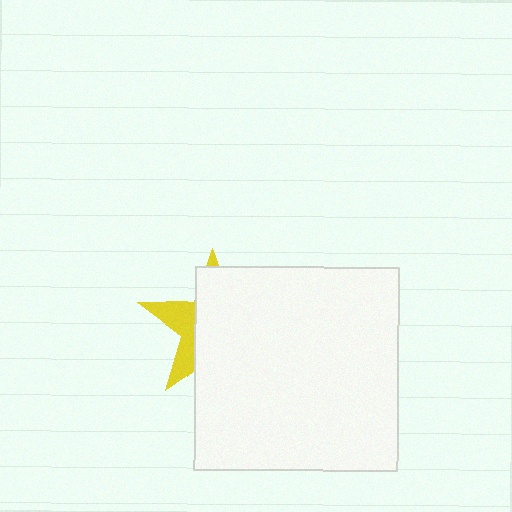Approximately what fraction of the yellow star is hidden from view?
Roughly 70% of the yellow star is hidden behind the white square.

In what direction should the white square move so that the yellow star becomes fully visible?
The white square should move right. That is the shortest direction to clear the overlap and leave the yellow star fully visible.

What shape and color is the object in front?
The object in front is a white square.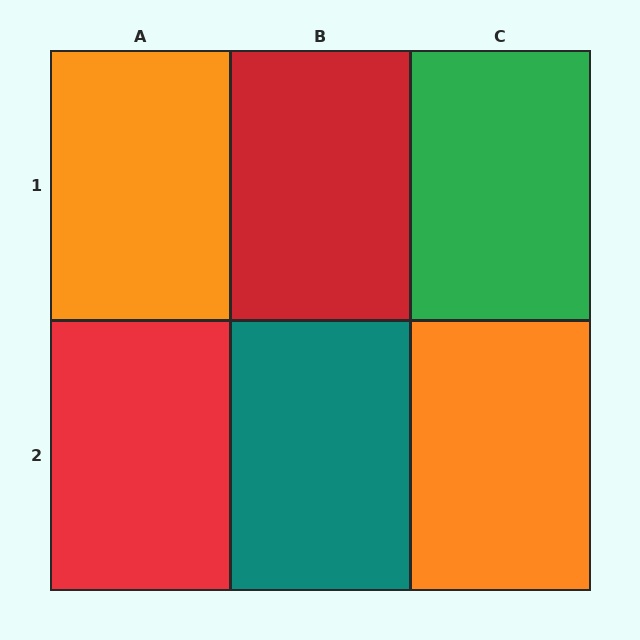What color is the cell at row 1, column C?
Green.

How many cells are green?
1 cell is green.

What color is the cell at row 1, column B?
Red.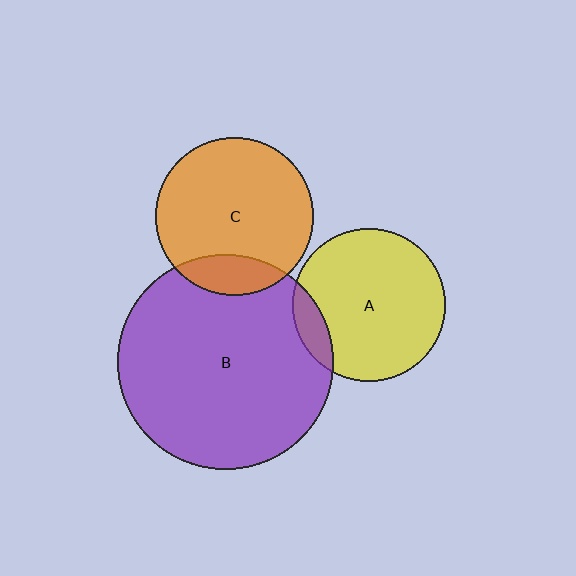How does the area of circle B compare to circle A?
Approximately 2.0 times.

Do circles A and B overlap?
Yes.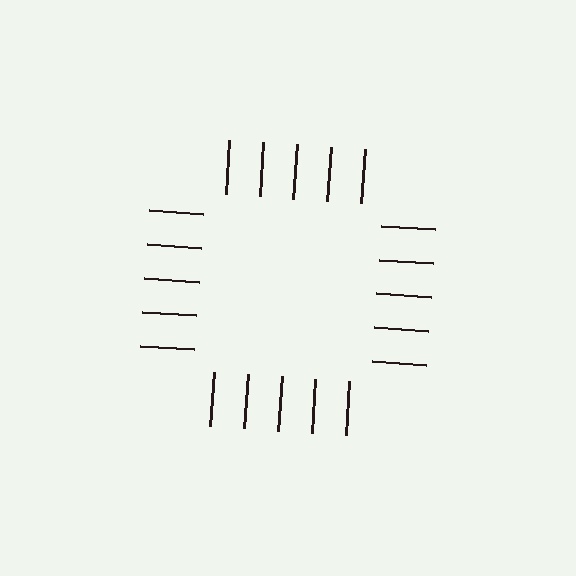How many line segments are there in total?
20 — 5 along each of the 4 edges.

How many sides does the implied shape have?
4 sides — the line-ends trace a square.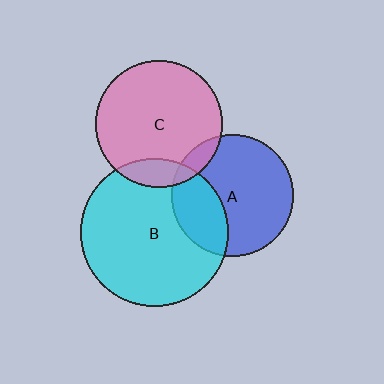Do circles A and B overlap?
Yes.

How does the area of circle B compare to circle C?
Approximately 1.4 times.